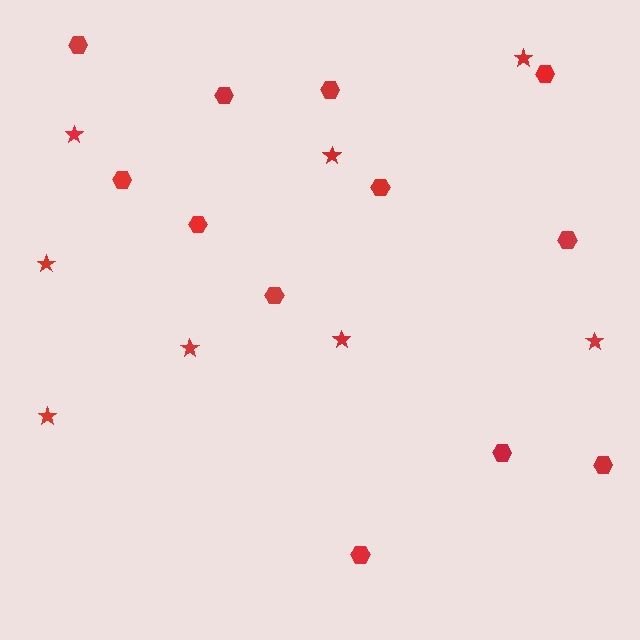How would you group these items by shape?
There are 2 groups: one group of stars (8) and one group of hexagons (12).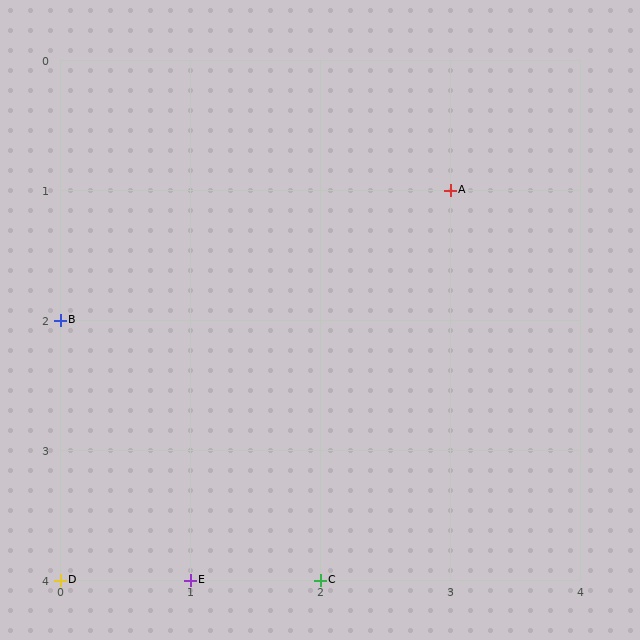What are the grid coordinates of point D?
Point D is at grid coordinates (0, 4).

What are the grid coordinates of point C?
Point C is at grid coordinates (2, 4).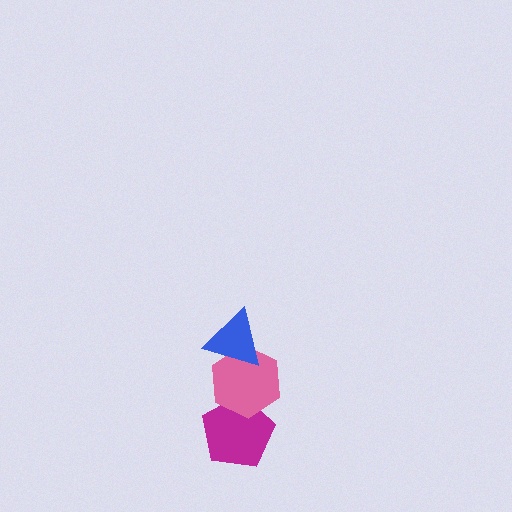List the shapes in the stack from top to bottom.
From top to bottom: the blue triangle, the pink hexagon, the magenta pentagon.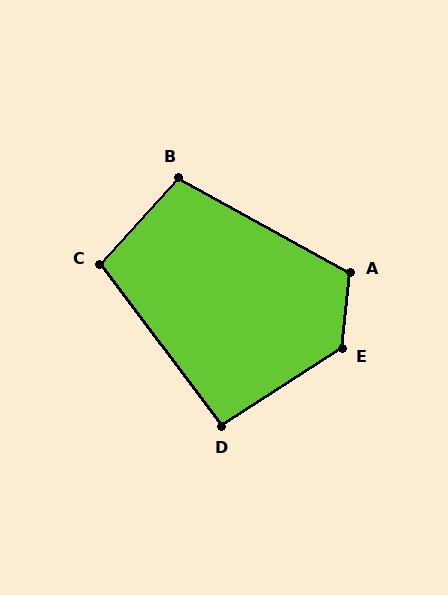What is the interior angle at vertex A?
Approximately 113 degrees (obtuse).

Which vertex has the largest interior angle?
E, at approximately 129 degrees.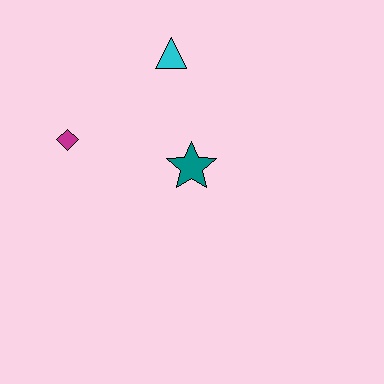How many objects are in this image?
There are 3 objects.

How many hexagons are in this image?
There are no hexagons.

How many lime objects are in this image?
There are no lime objects.